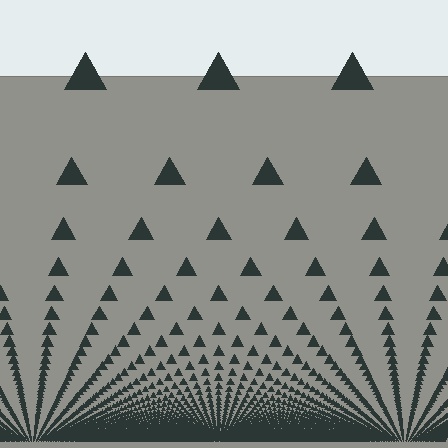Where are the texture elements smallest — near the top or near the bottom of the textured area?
Near the bottom.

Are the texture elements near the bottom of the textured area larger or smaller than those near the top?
Smaller. The gradient is inverted — elements near the bottom are smaller and denser.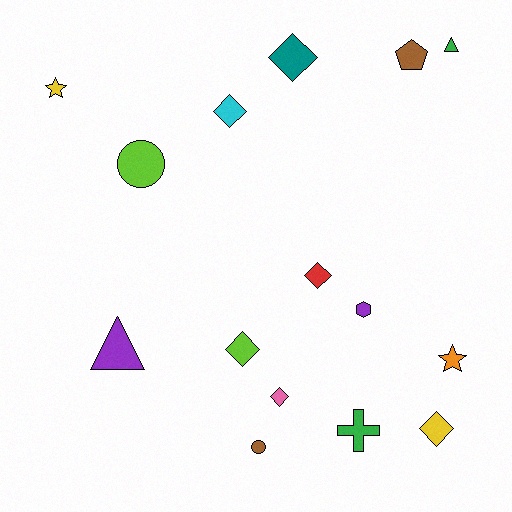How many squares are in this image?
There are no squares.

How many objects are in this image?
There are 15 objects.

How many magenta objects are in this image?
There are no magenta objects.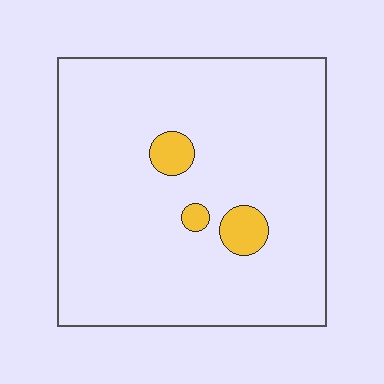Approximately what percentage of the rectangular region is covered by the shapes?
Approximately 5%.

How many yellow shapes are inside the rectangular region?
3.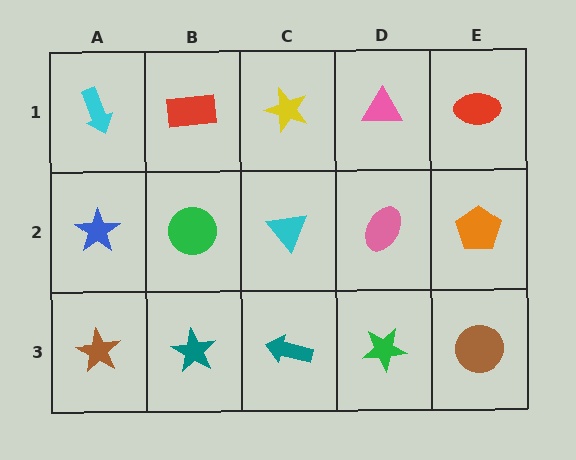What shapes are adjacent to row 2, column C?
A yellow star (row 1, column C), a teal arrow (row 3, column C), a green circle (row 2, column B), a pink ellipse (row 2, column D).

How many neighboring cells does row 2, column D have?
4.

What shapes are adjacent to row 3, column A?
A blue star (row 2, column A), a teal star (row 3, column B).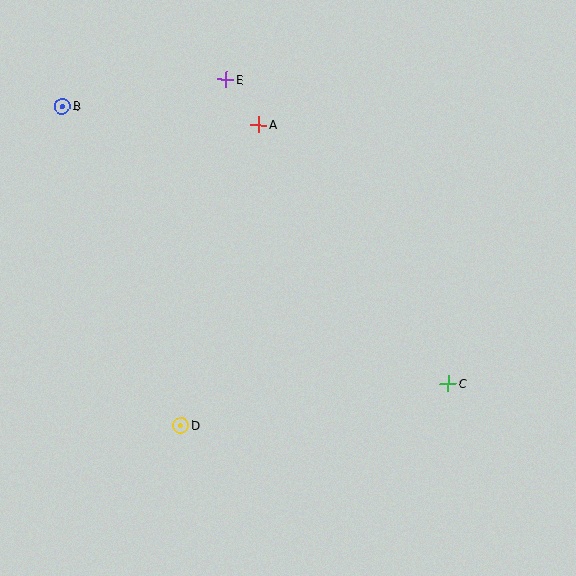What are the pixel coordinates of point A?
Point A is at (259, 125).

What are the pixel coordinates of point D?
Point D is at (181, 425).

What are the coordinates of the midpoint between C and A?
The midpoint between C and A is at (353, 254).